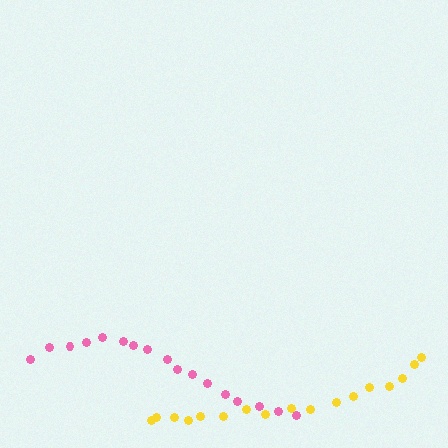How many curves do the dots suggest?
There are 2 distinct paths.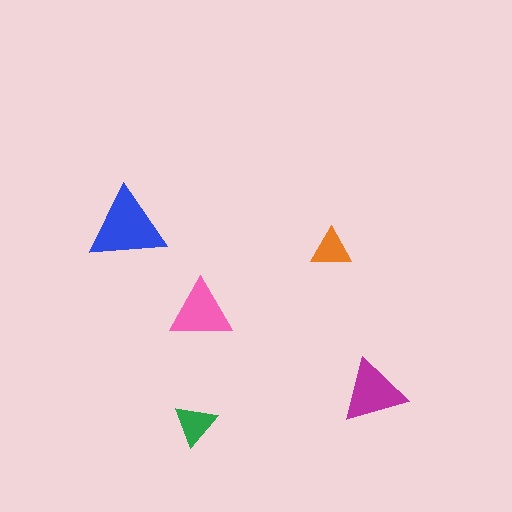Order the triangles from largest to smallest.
the blue one, the magenta one, the pink one, the green one, the orange one.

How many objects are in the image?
There are 5 objects in the image.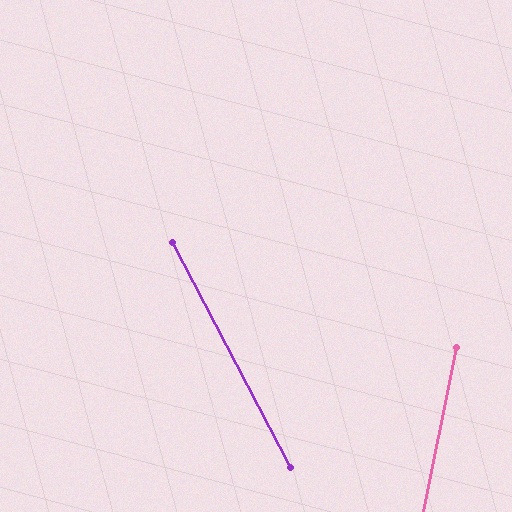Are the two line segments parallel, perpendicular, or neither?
Neither parallel nor perpendicular — they differ by about 39°.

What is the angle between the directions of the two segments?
Approximately 39 degrees.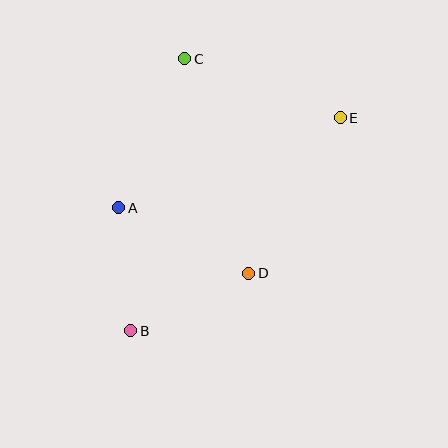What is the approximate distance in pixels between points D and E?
The distance between D and E is approximately 180 pixels.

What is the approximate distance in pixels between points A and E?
The distance between A and E is approximately 239 pixels.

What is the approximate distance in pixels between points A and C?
The distance between A and C is approximately 163 pixels.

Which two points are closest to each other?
Points A and B are closest to each other.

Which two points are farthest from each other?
Points B and E are farthest from each other.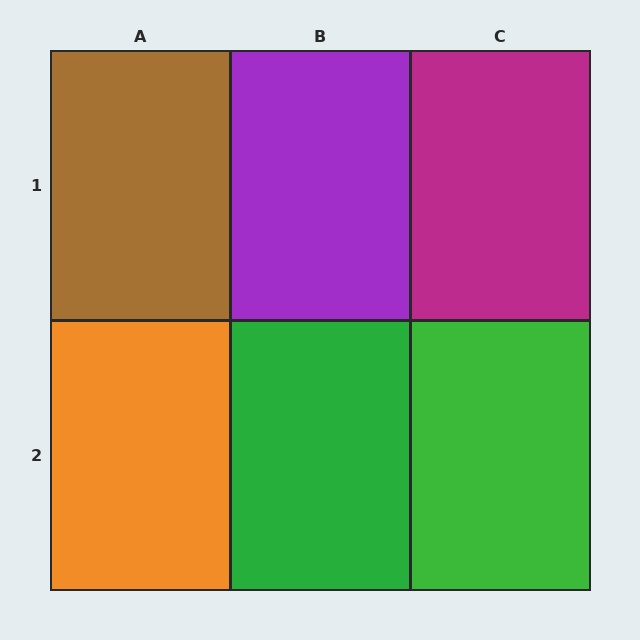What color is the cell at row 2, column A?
Orange.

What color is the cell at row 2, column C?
Green.